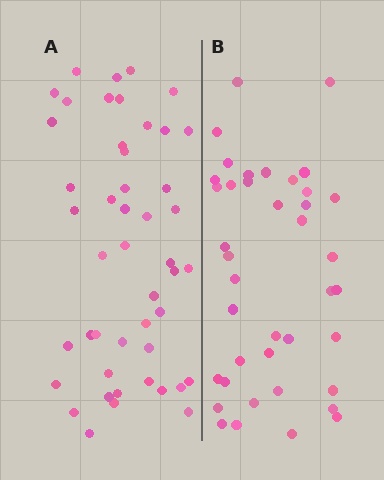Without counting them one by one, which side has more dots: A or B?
Region A (the left region) has more dots.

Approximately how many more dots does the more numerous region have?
Region A has roughly 8 or so more dots than region B.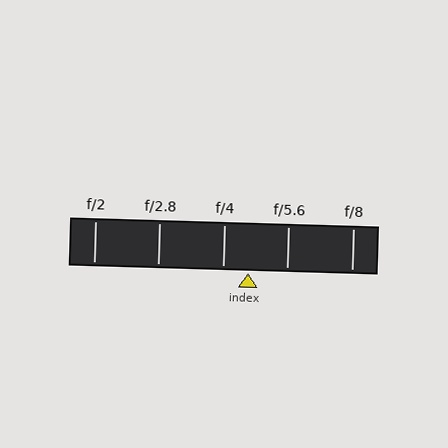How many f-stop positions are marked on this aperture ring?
There are 5 f-stop positions marked.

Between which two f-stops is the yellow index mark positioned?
The index mark is between f/4 and f/5.6.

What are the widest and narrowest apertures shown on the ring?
The widest aperture shown is f/2 and the narrowest is f/8.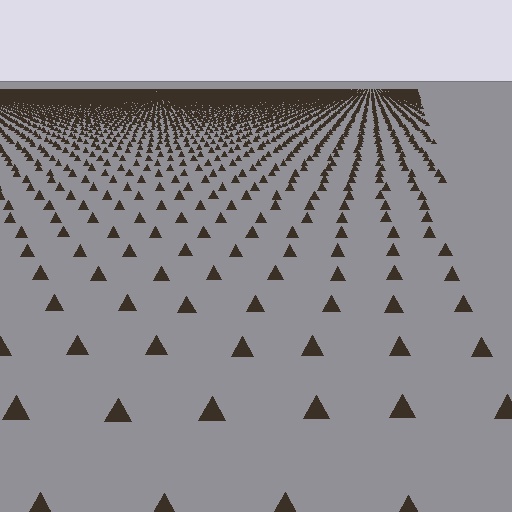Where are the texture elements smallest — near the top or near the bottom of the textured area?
Near the top.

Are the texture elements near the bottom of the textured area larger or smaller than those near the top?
Larger. Near the bottom, elements are closer to the viewer and appear at a bigger on-screen size.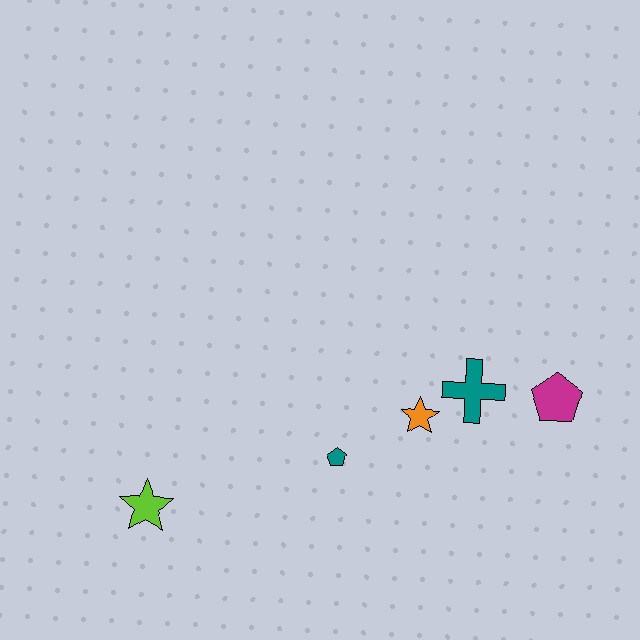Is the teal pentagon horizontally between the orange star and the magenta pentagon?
No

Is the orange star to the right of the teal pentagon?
Yes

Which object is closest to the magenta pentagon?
The teal cross is closest to the magenta pentagon.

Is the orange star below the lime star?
No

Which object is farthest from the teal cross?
The lime star is farthest from the teal cross.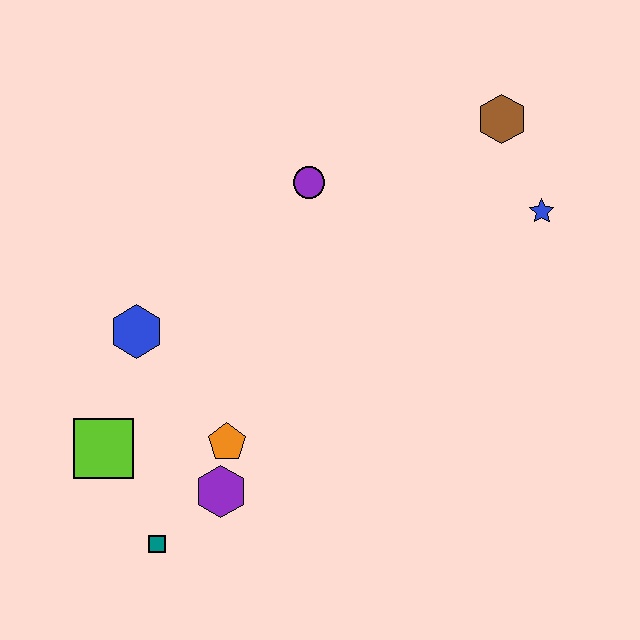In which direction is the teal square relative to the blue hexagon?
The teal square is below the blue hexagon.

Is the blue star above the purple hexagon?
Yes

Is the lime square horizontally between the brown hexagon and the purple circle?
No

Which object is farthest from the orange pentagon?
The brown hexagon is farthest from the orange pentagon.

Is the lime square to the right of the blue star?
No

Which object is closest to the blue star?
The brown hexagon is closest to the blue star.